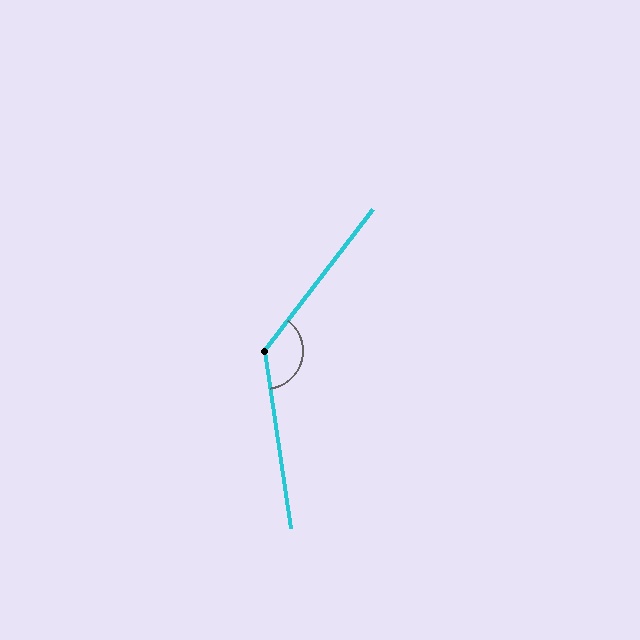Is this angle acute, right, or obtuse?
It is obtuse.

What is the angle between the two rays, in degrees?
Approximately 134 degrees.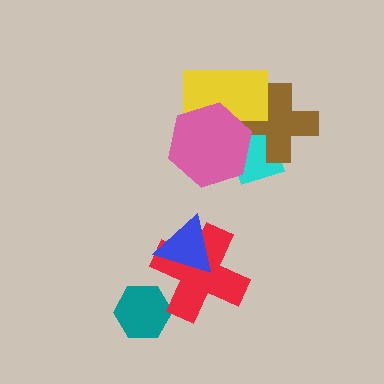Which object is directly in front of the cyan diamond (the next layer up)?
The brown cross is directly in front of the cyan diamond.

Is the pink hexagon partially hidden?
No, no other shape covers it.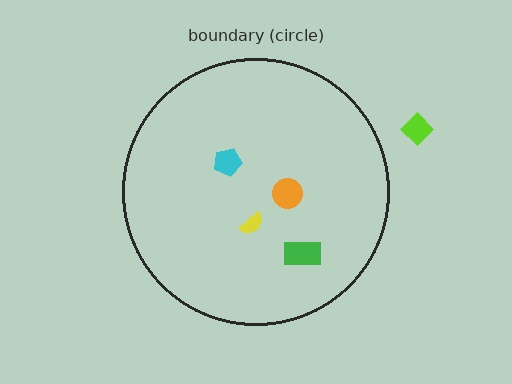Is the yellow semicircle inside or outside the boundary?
Inside.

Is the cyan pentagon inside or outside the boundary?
Inside.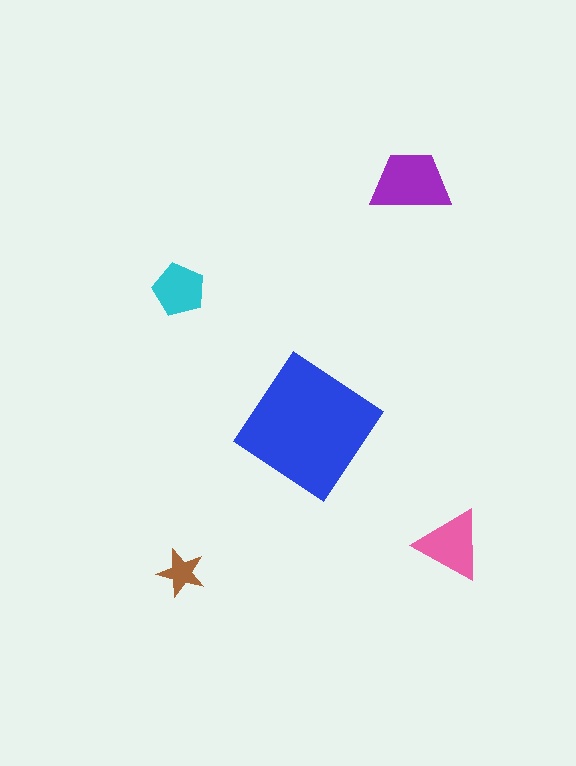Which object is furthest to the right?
The pink triangle is rightmost.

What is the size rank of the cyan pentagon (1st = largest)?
4th.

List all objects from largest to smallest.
The blue diamond, the purple trapezoid, the pink triangle, the cyan pentagon, the brown star.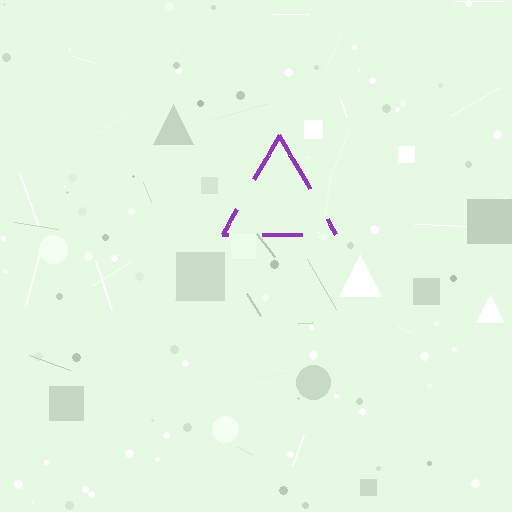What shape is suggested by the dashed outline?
The dashed outline suggests a triangle.